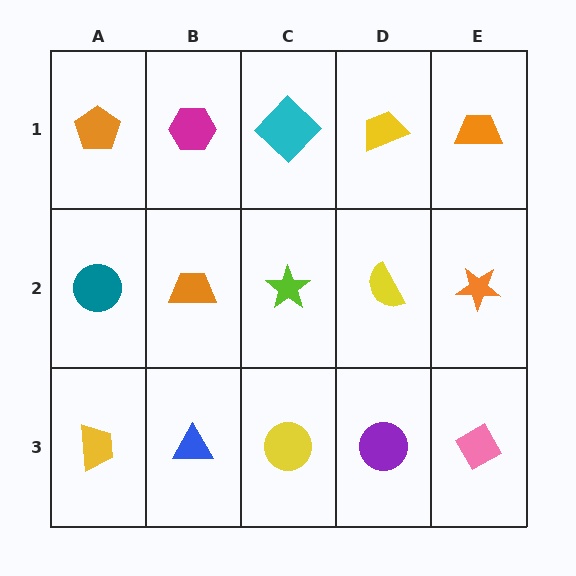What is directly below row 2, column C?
A yellow circle.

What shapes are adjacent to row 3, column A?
A teal circle (row 2, column A), a blue triangle (row 3, column B).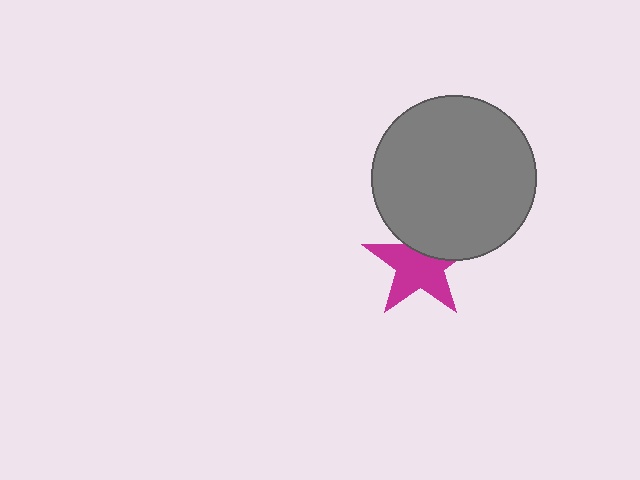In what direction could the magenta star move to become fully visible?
The magenta star could move down. That would shift it out from behind the gray circle entirely.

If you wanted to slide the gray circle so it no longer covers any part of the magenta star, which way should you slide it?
Slide it up — that is the most direct way to separate the two shapes.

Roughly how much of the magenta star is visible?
Most of it is visible (roughly 67%).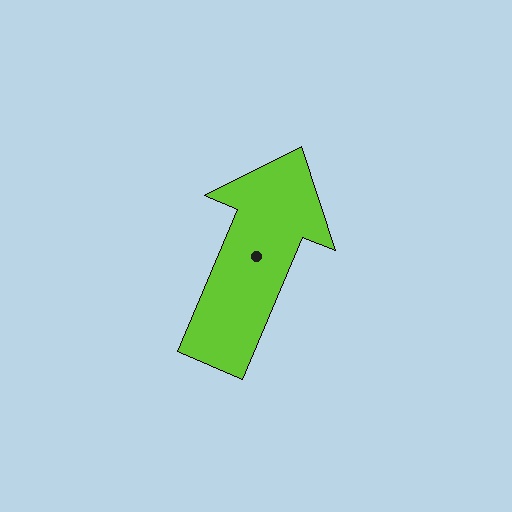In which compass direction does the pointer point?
Northeast.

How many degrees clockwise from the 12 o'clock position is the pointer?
Approximately 23 degrees.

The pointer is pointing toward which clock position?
Roughly 1 o'clock.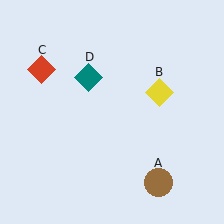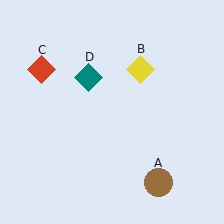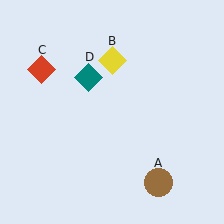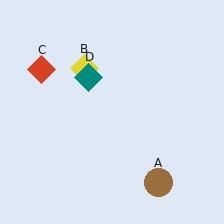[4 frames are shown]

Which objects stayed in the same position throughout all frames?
Brown circle (object A) and red diamond (object C) and teal diamond (object D) remained stationary.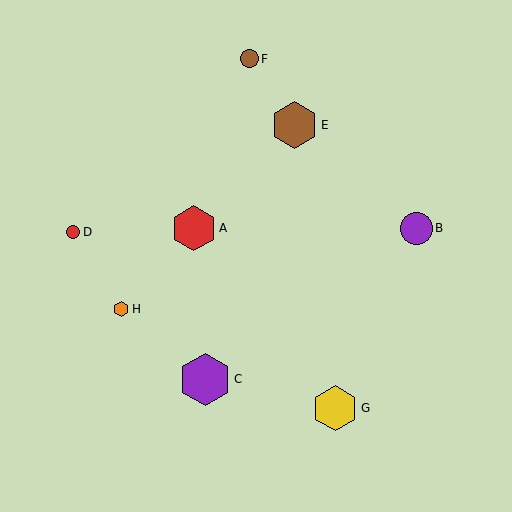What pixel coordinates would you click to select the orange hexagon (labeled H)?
Click at (121, 309) to select the orange hexagon H.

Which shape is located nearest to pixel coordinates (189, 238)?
The red hexagon (labeled A) at (194, 228) is nearest to that location.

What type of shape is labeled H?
Shape H is an orange hexagon.